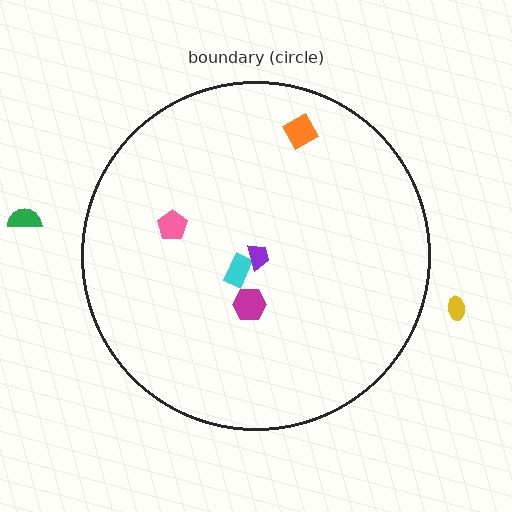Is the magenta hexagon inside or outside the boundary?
Inside.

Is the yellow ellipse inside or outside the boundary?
Outside.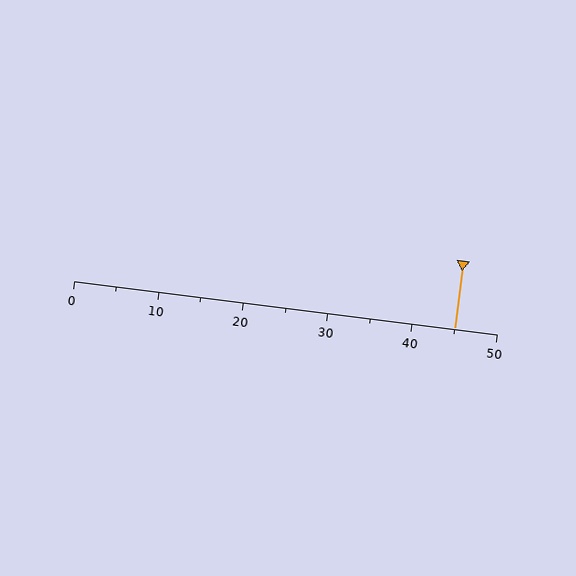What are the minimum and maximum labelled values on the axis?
The axis runs from 0 to 50.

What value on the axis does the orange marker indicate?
The marker indicates approximately 45.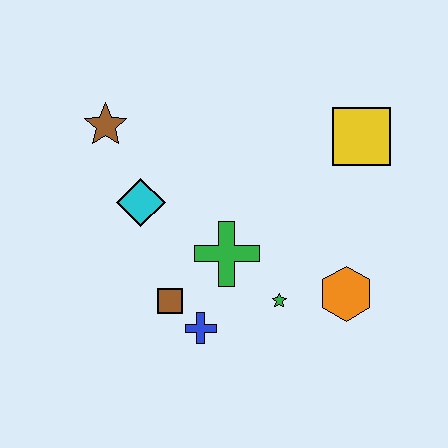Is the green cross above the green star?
Yes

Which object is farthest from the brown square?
The yellow square is farthest from the brown square.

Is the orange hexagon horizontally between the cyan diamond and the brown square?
No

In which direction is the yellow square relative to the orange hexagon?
The yellow square is above the orange hexagon.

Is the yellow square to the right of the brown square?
Yes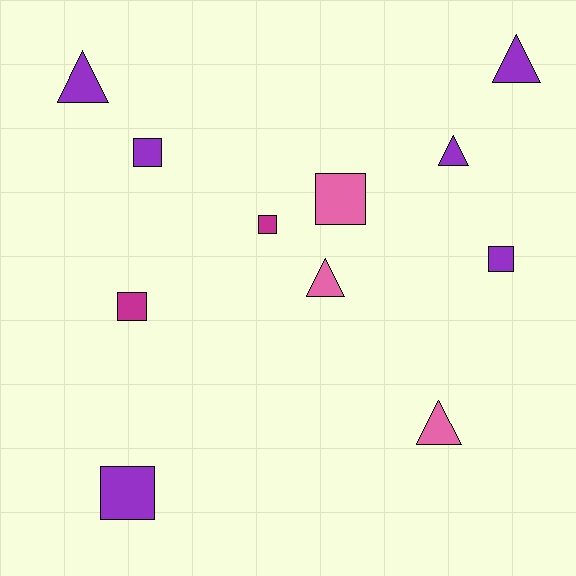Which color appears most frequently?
Purple, with 6 objects.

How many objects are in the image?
There are 11 objects.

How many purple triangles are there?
There are 3 purple triangles.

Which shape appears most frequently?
Square, with 6 objects.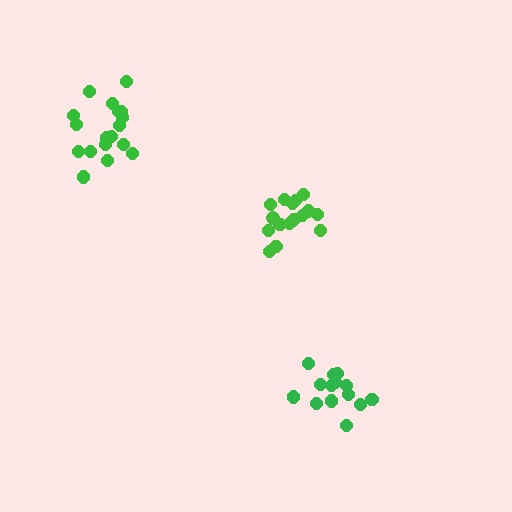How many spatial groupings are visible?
There are 3 spatial groupings.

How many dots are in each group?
Group 1: 16 dots, Group 2: 19 dots, Group 3: 14 dots (49 total).